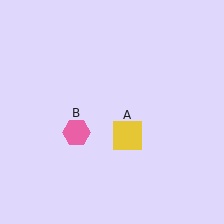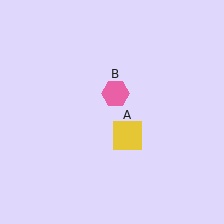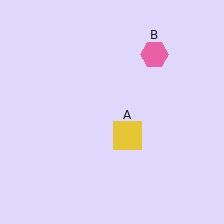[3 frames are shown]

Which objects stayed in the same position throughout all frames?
Yellow square (object A) remained stationary.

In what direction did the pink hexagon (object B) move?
The pink hexagon (object B) moved up and to the right.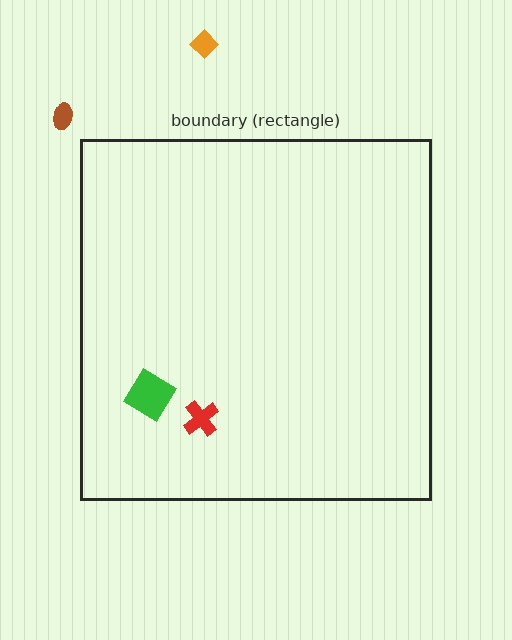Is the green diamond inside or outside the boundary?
Inside.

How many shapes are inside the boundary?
2 inside, 2 outside.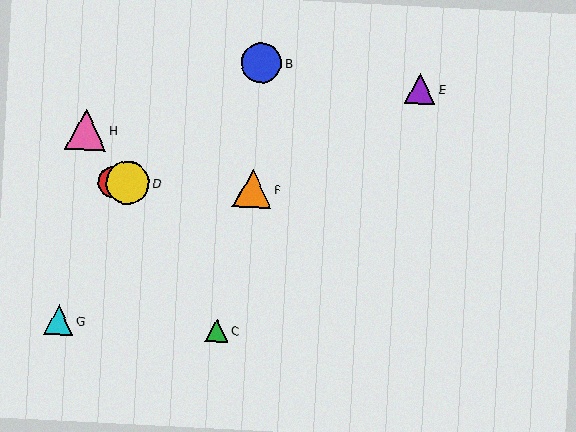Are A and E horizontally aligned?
No, A is at y≈182 and E is at y≈88.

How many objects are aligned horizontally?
3 objects (A, D, F) are aligned horizontally.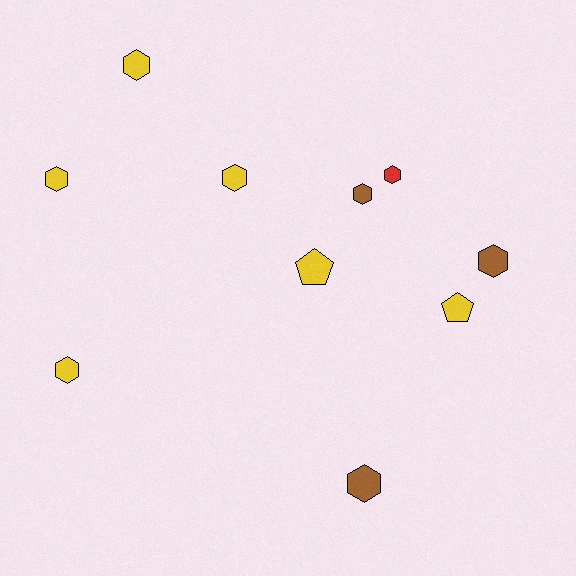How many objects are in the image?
There are 10 objects.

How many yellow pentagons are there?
There are 2 yellow pentagons.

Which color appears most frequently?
Yellow, with 6 objects.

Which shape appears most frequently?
Hexagon, with 8 objects.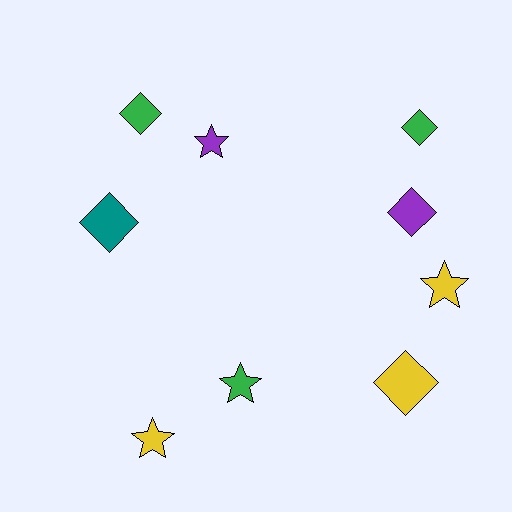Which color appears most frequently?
Yellow, with 3 objects.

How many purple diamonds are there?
There is 1 purple diamond.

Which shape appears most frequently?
Diamond, with 5 objects.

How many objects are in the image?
There are 9 objects.